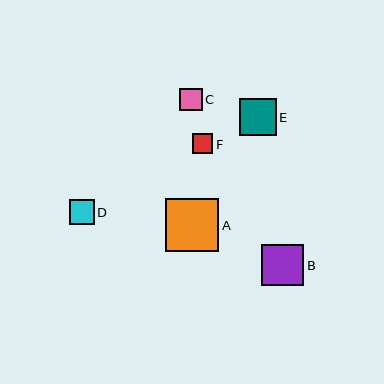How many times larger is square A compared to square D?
Square A is approximately 2.1 times the size of square D.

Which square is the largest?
Square A is the largest with a size of approximately 53 pixels.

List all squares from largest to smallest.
From largest to smallest: A, B, E, D, C, F.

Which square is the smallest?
Square F is the smallest with a size of approximately 21 pixels.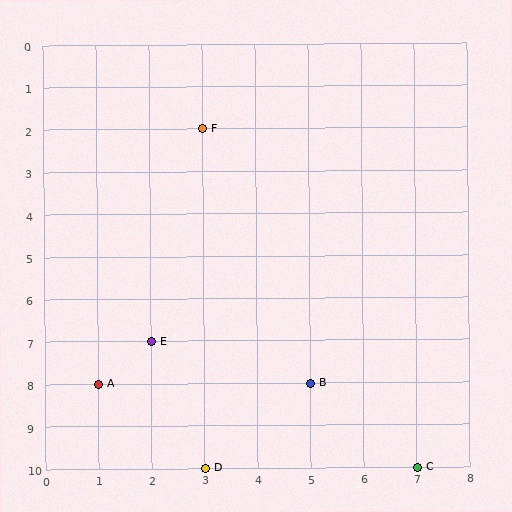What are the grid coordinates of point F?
Point F is at grid coordinates (3, 2).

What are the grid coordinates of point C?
Point C is at grid coordinates (7, 10).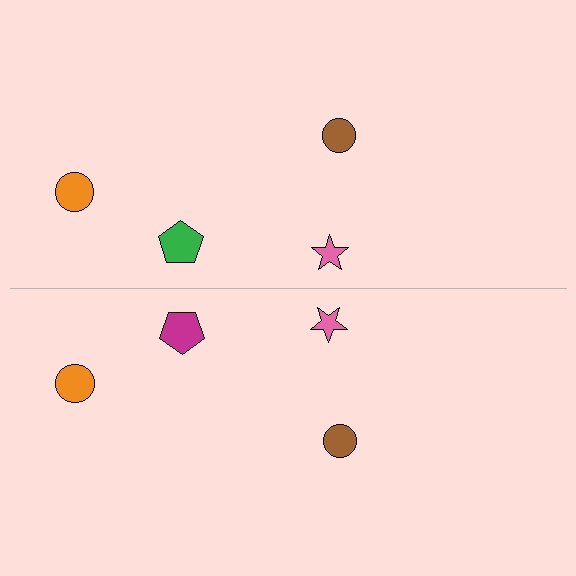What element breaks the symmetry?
The magenta pentagon on the bottom side breaks the symmetry — its mirror counterpart is green.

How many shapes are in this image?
There are 8 shapes in this image.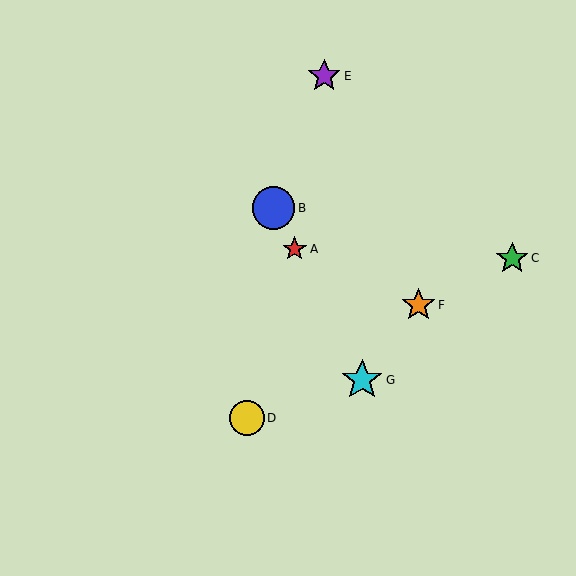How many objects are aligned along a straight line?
3 objects (A, B, G) are aligned along a straight line.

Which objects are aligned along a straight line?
Objects A, B, G are aligned along a straight line.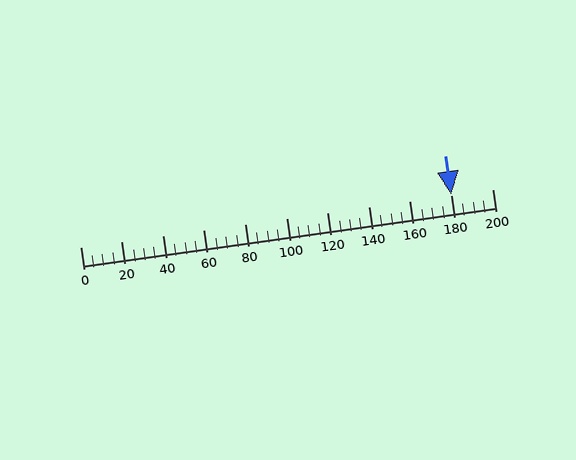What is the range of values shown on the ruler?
The ruler shows values from 0 to 200.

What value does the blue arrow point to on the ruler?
The blue arrow points to approximately 180.